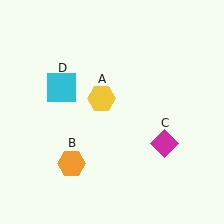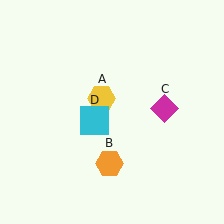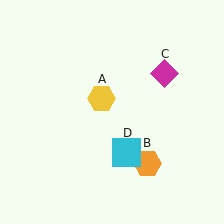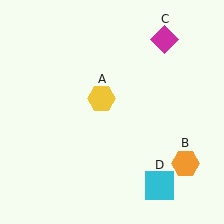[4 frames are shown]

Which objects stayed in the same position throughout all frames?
Yellow hexagon (object A) remained stationary.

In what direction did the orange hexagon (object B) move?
The orange hexagon (object B) moved right.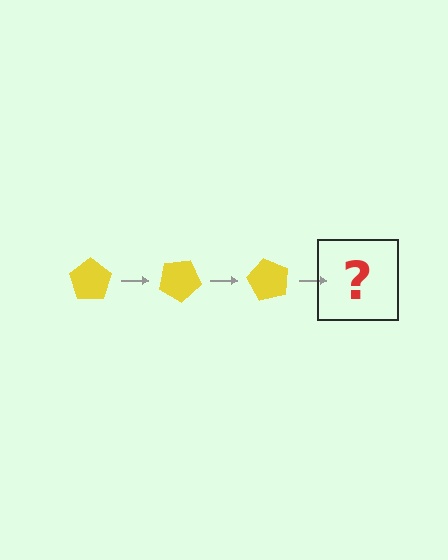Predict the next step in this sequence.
The next step is a yellow pentagon rotated 90 degrees.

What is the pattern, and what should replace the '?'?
The pattern is that the pentagon rotates 30 degrees each step. The '?' should be a yellow pentagon rotated 90 degrees.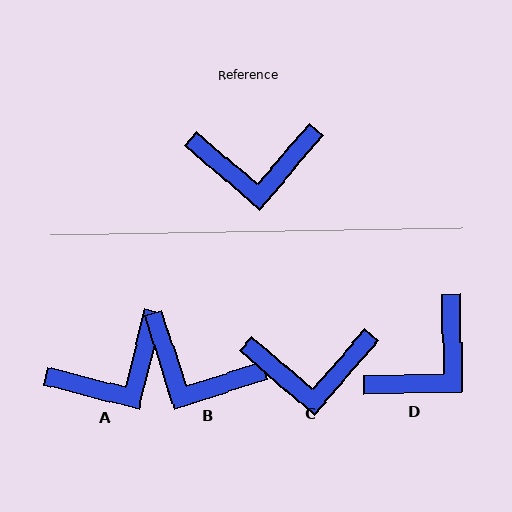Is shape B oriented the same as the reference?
No, it is off by about 32 degrees.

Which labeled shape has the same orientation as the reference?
C.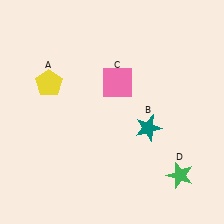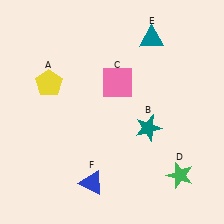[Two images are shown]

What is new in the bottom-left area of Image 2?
A blue triangle (F) was added in the bottom-left area of Image 2.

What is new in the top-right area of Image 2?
A teal triangle (E) was added in the top-right area of Image 2.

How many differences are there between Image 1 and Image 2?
There are 2 differences between the two images.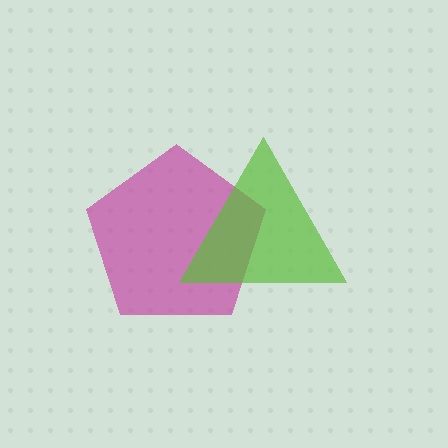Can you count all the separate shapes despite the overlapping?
Yes, there are 2 separate shapes.